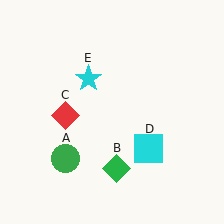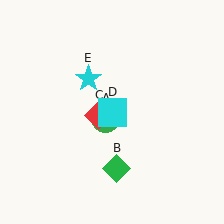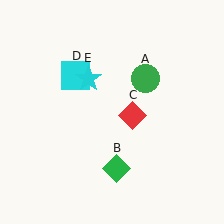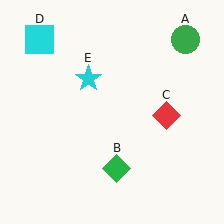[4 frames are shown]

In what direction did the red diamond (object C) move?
The red diamond (object C) moved right.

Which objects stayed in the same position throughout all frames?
Green diamond (object B) and cyan star (object E) remained stationary.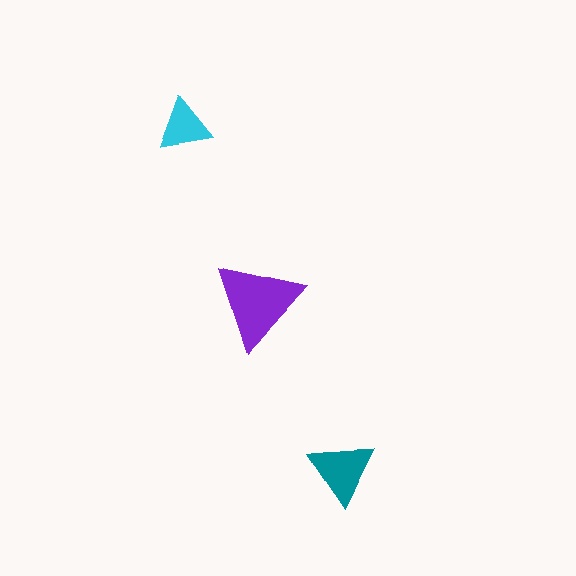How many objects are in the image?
There are 3 objects in the image.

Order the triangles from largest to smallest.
the purple one, the teal one, the cyan one.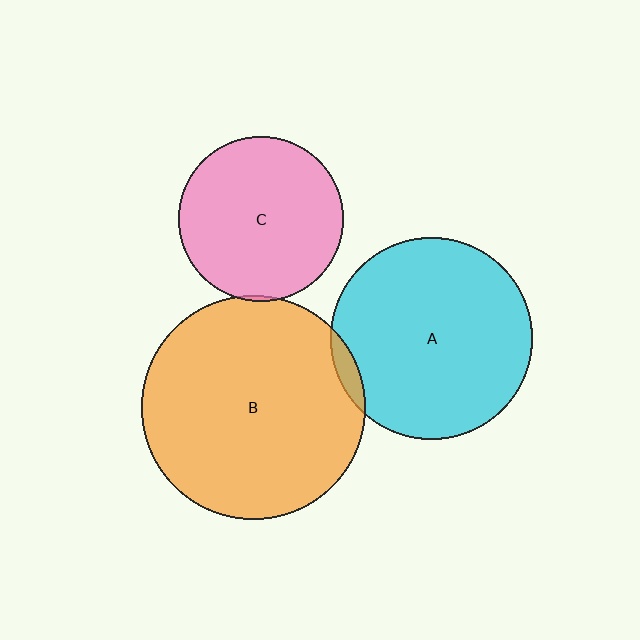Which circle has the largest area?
Circle B (orange).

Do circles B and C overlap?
Yes.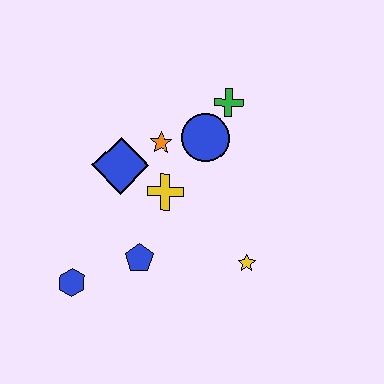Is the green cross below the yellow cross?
No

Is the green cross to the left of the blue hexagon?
No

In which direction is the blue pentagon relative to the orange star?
The blue pentagon is below the orange star.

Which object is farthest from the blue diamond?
The yellow star is farthest from the blue diamond.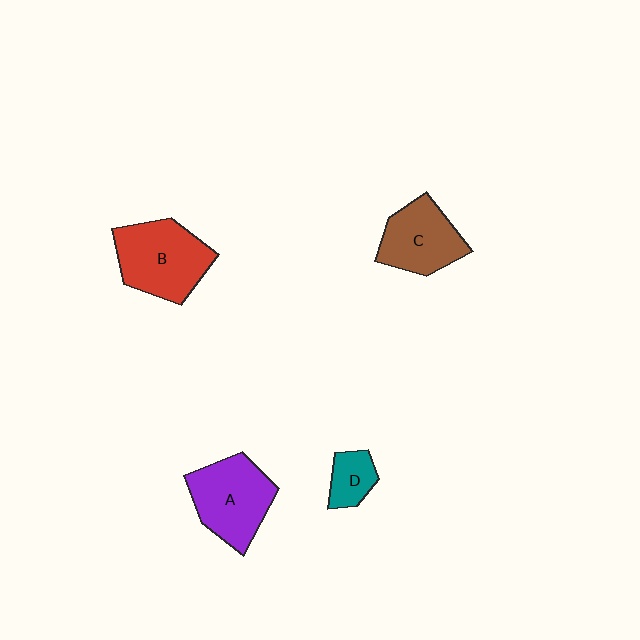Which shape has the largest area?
Shape B (red).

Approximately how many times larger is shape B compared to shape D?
Approximately 2.7 times.